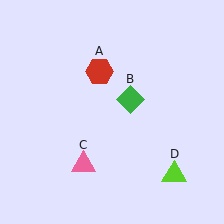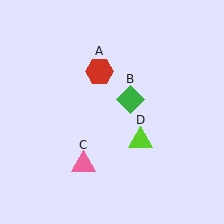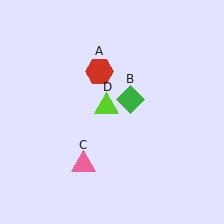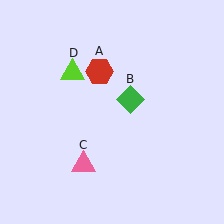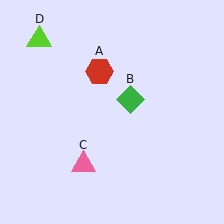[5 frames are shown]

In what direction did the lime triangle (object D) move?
The lime triangle (object D) moved up and to the left.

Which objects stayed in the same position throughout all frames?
Red hexagon (object A) and green diamond (object B) and pink triangle (object C) remained stationary.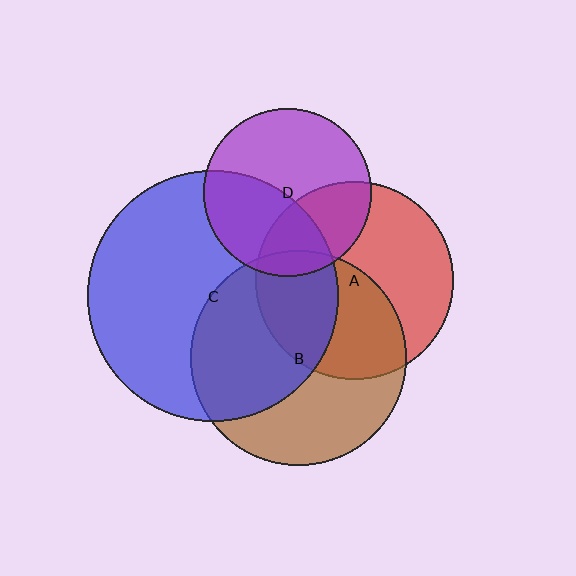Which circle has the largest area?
Circle C (blue).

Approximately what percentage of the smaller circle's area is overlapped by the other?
Approximately 30%.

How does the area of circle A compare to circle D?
Approximately 1.4 times.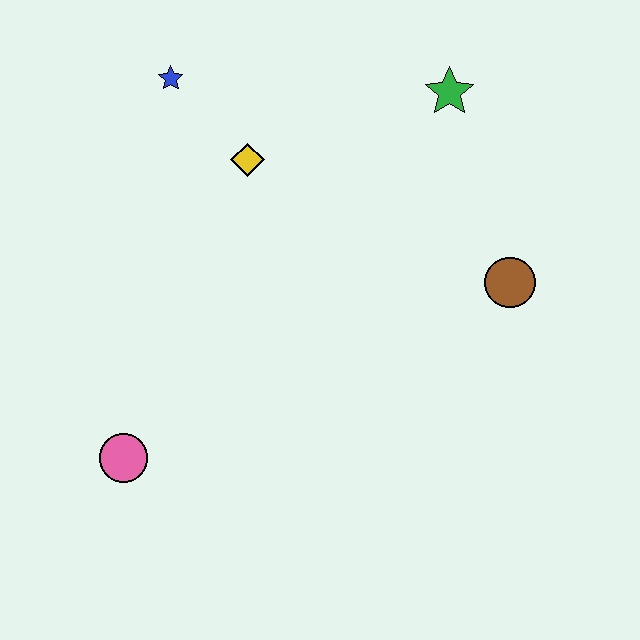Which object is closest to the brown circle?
The green star is closest to the brown circle.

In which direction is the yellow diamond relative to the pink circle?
The yellow diamond is above the pink circle.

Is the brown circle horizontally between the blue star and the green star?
No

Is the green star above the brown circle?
Yes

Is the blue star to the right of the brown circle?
No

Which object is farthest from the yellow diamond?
The pink circle is farthest from the yellow diamond.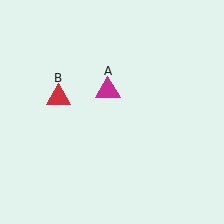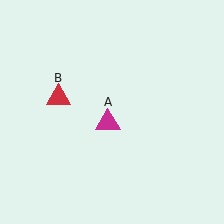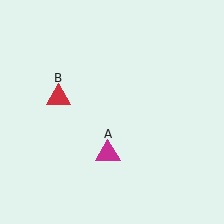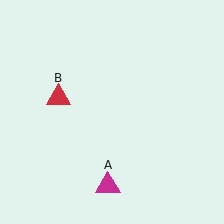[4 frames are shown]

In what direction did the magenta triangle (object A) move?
The magenta triangle (object A) moved down.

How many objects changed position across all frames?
1 object changed position: magenta triangle (object A).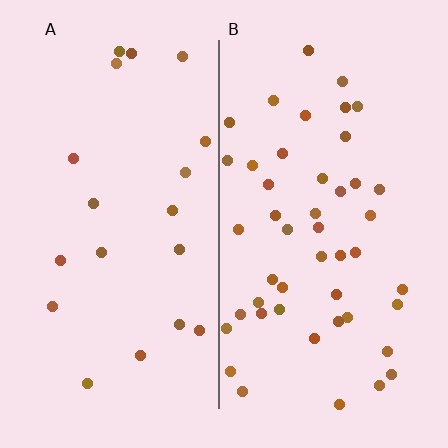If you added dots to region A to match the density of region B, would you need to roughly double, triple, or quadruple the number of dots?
Approximately double.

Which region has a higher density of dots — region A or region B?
B (the right).